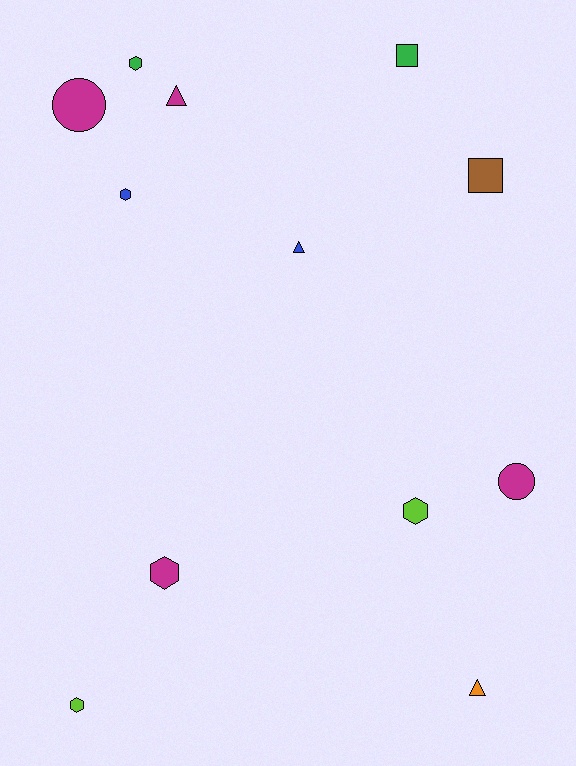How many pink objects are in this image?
There are no pink objects.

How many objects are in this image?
There are 12 objects.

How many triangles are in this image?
There are 3 triangles.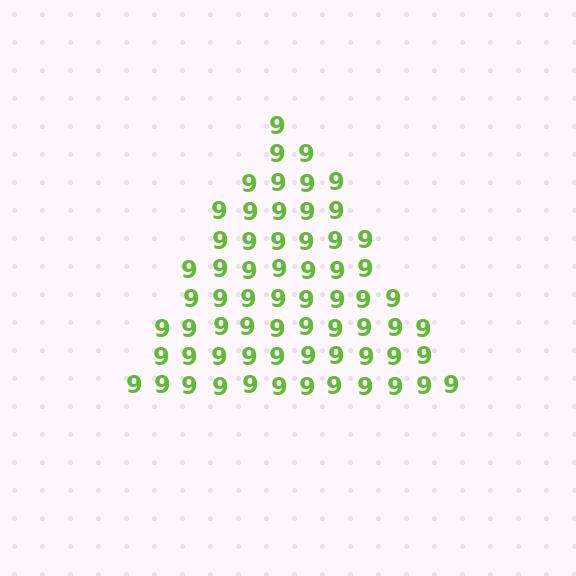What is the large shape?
The large shape is a triangle.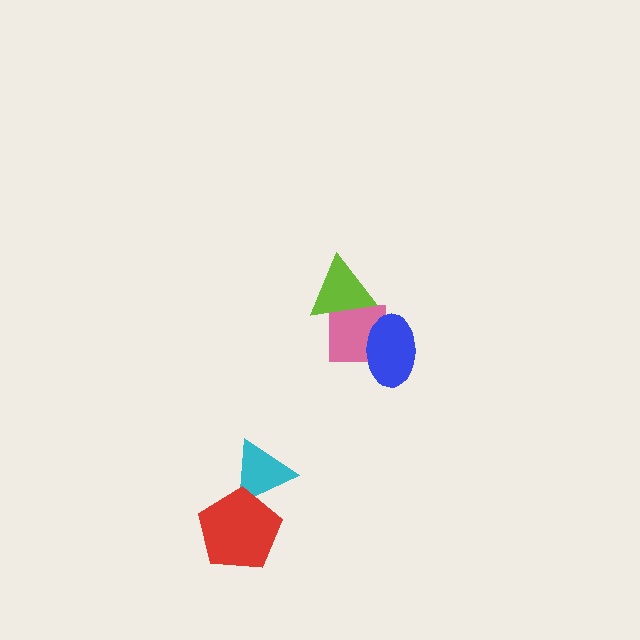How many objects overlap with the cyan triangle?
1 object overlaps with the cyan triangle.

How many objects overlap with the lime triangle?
1 object overlaps with the lime triangle.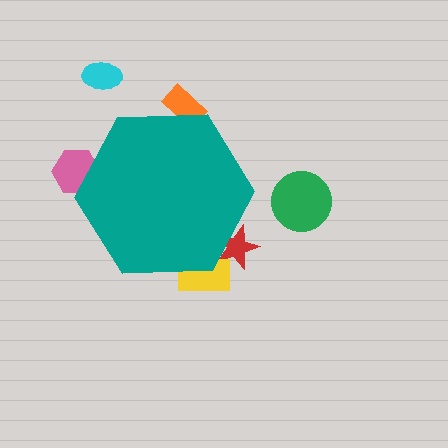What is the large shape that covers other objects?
A teal hexagon.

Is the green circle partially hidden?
No, the green circle is fully visible.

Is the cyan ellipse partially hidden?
No, the cyan ellipse is fully visible.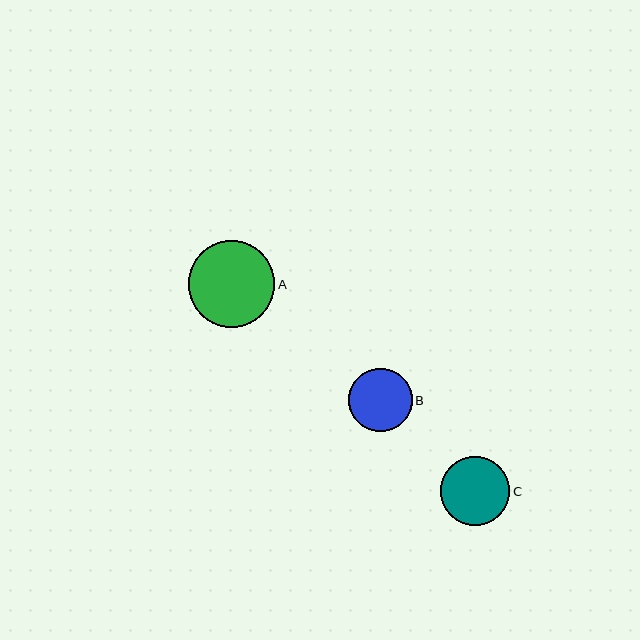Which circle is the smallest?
Circle B is the smallest with a size of approximately 64 pixels.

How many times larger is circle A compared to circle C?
Circle A is approximately 1.3 times the size of circle C.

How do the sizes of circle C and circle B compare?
Circle C and circle B are approximately the same size.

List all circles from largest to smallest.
From largest to smallest: A, C, B.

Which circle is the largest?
Circle A is the largest with a size of approximately 87 pixels.